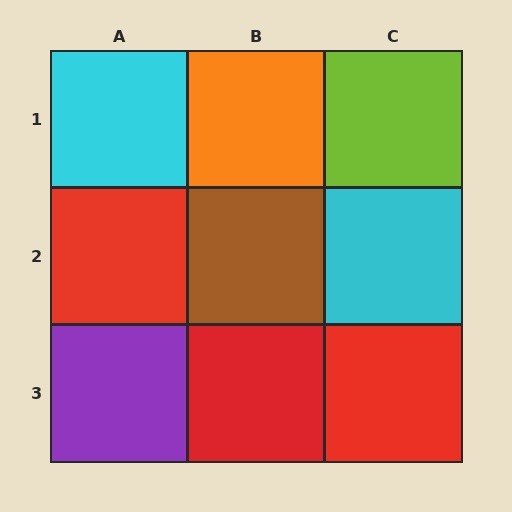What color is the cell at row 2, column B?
Brown.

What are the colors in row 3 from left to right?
Purple, red, red.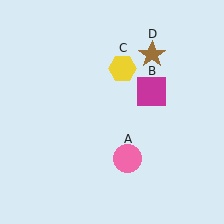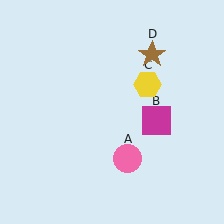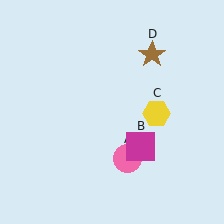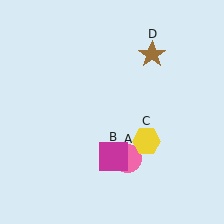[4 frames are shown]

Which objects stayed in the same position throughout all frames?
Pink circle (object A) and brown star (object D) remained stationary.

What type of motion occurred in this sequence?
The magenta square (object B), yellow hexagon (object C) rotated clockwise around the center of the scene.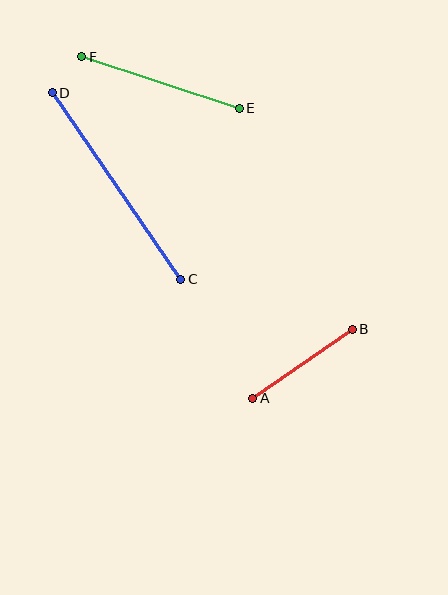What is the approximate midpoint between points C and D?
The midpoint is at approximately (116, 186) pixels.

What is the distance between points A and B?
The distance is approximately 121 pixels.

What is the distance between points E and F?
The distance is approximately 166 pixels.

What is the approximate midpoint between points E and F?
The midpoint is at approximately (161, 83) pixels.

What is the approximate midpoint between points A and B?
The midpoint is at approximately (303, 364) pixels.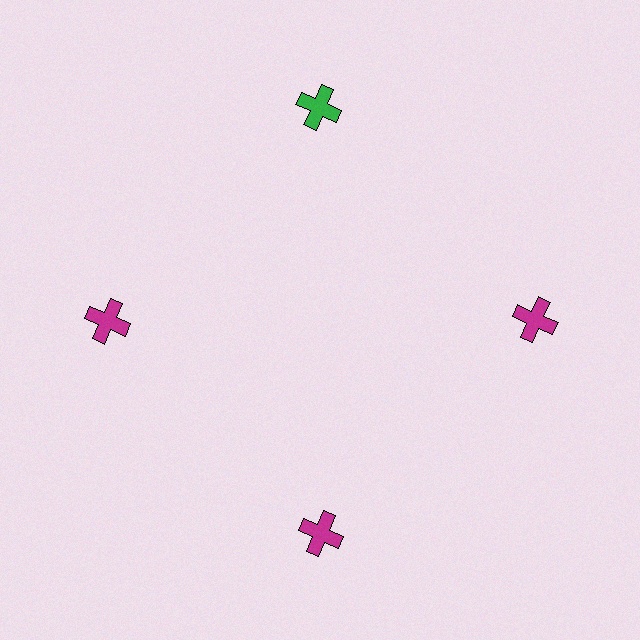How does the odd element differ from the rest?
It has a different color: green instead of magenta.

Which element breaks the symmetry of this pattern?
The green cross at roughly the 12 o'clock position breaks the symmetry. All other shapes are magenta crosses.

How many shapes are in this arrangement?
There are 4 shapes arranged in a ring pattern.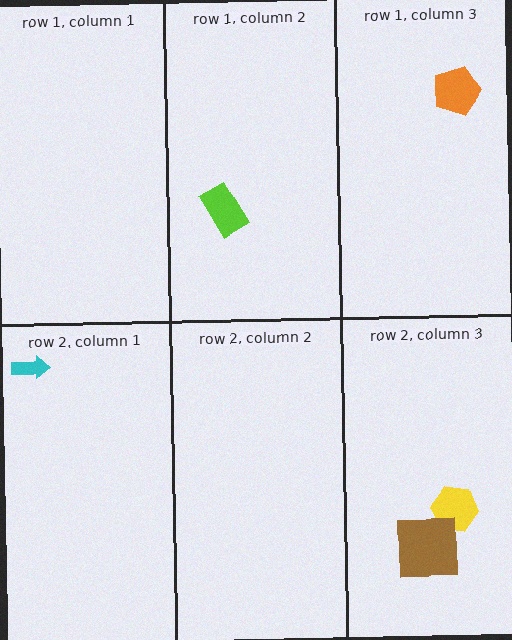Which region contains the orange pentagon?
The row 1, column 3 region.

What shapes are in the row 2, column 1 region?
The cyan arrow.